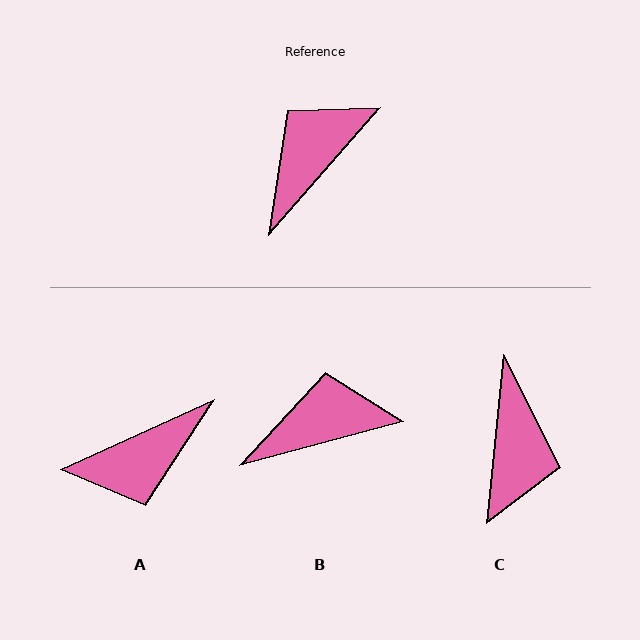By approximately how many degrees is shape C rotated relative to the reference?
Approximately 144 degrees clockwise.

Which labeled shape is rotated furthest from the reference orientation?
A, about 156 degrees away.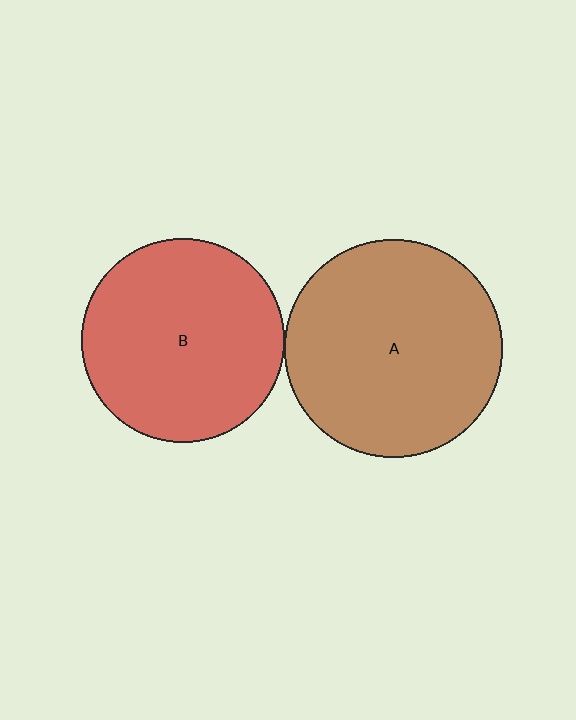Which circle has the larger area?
Circle A (brown).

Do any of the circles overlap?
No, none of the circles overlap.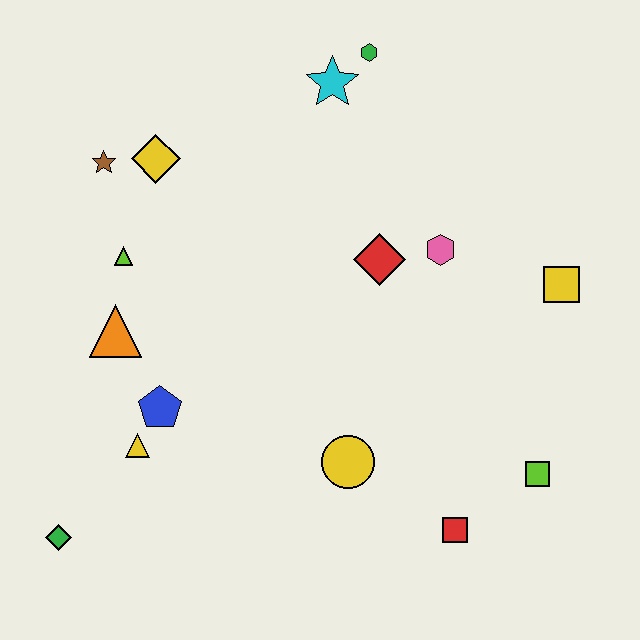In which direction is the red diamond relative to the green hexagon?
The red diamond is below the green hexagon.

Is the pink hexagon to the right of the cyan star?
Yes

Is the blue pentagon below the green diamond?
No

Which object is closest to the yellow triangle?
The blue pentagon is closest to the yellow triangle.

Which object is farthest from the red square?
The brown star is farthest from the red square.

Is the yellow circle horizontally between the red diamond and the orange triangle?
Yes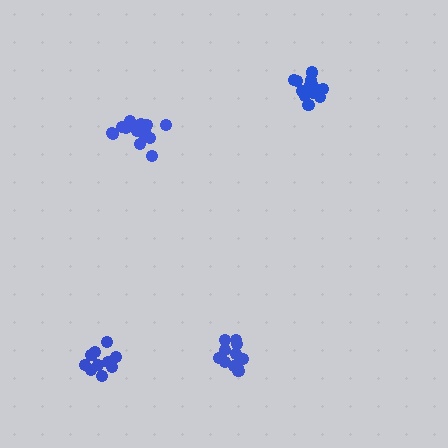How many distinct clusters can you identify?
There are 4 distinct clusters.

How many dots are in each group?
Group 1: 11 dots, Group 2: 16 dots, Group 3: 15 dots, Group 4: 10 dots (52 total).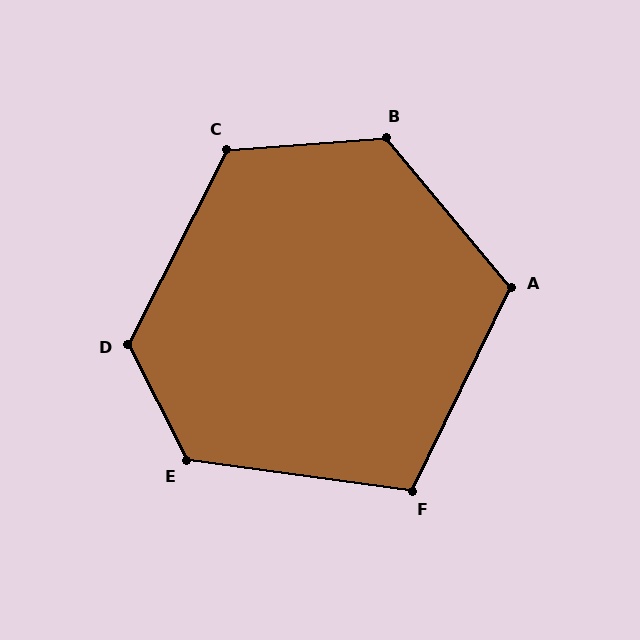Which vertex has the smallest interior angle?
F, at approximately 108 degrees.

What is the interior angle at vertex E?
Approximately 124 degrees (obtuse).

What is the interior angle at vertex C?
Approximately 121 degrees (obtuse).